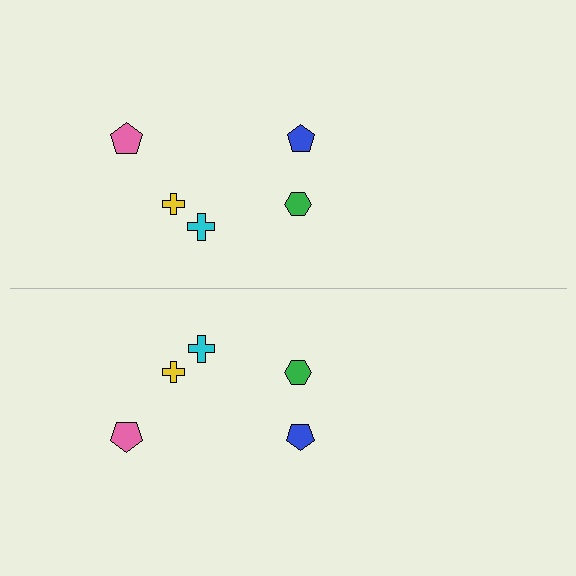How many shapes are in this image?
There are 10 shapes in this image.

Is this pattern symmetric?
Yes, this pattern has bilateral (reflection) symmetry.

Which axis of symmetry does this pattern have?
The pattern has a horizontal axis of symmetry running through the center of the image.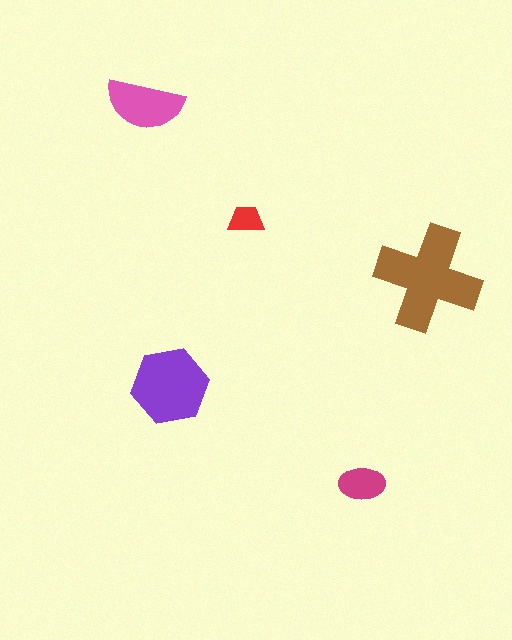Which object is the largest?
The brown cross.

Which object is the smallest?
The red trapezoid.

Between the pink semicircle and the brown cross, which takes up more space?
The brown cross.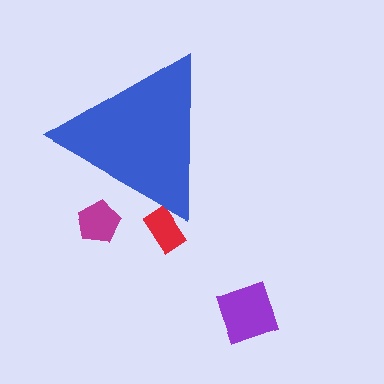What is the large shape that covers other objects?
A blue triangle.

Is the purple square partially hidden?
No, the purple square is fully visible.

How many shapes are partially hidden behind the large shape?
2 shapes are partially hidden.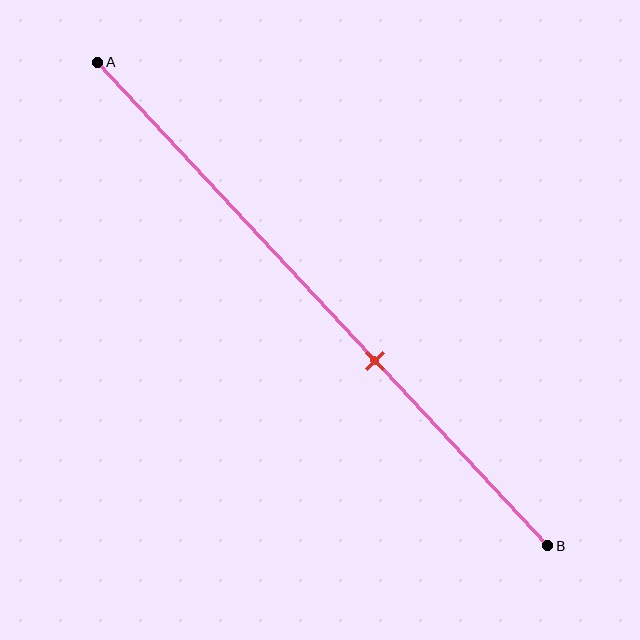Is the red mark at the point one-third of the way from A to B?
No, the mark is at about 60% from A, not at the 33% one-third point.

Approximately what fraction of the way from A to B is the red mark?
The red mark is approximately 60% of the way from A to B.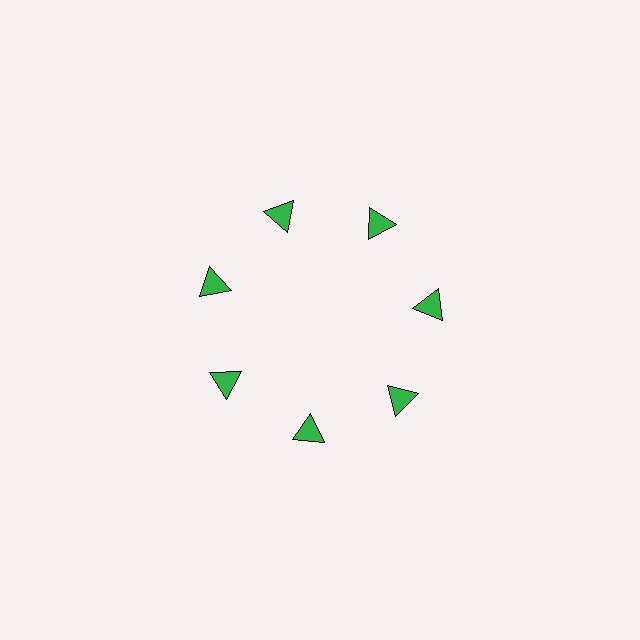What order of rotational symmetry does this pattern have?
This pattern has 7-fold rotational symmetry.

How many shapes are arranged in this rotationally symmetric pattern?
There are 7 shapes, arranged in 7 groups of 1.